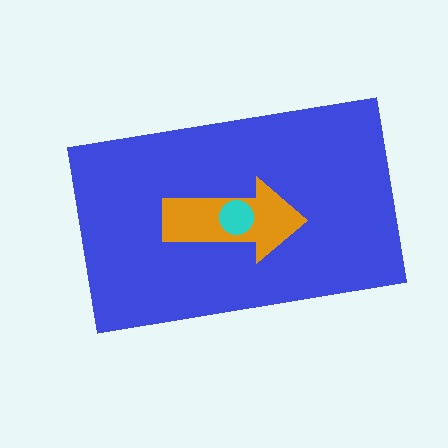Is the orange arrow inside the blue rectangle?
Yes.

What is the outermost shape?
The blue rectangle.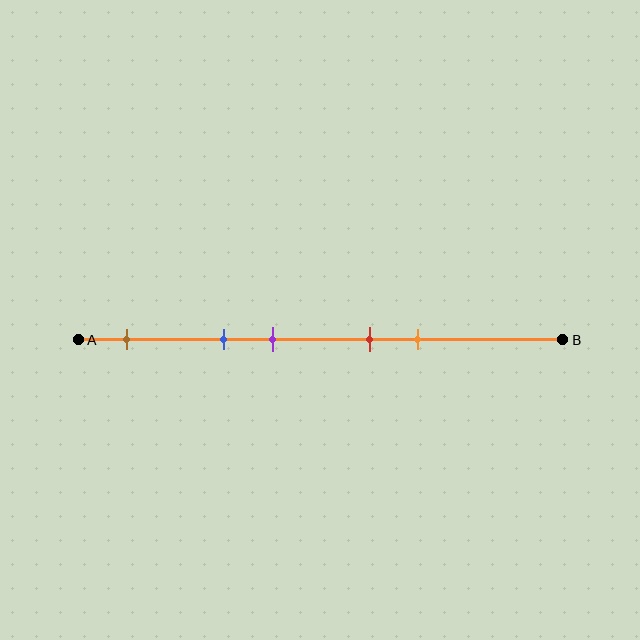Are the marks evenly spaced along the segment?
No, the marks are not evenly spaced.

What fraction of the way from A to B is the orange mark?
The orange mark is approximately 70% (0.7) of the way from A to B.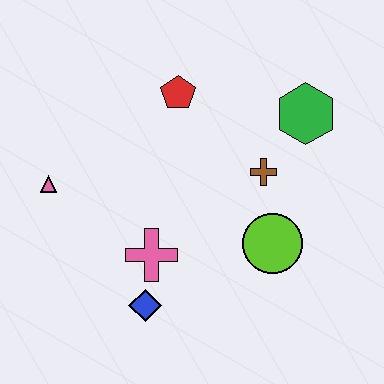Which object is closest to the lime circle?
The brown cross is closest to the lime circle.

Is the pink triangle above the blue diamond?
Yes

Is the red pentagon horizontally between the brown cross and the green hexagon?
No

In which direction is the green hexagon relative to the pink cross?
The green hexagon is to the right of the pink cross.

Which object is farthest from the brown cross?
The pink triangle is farthest from the brown cross.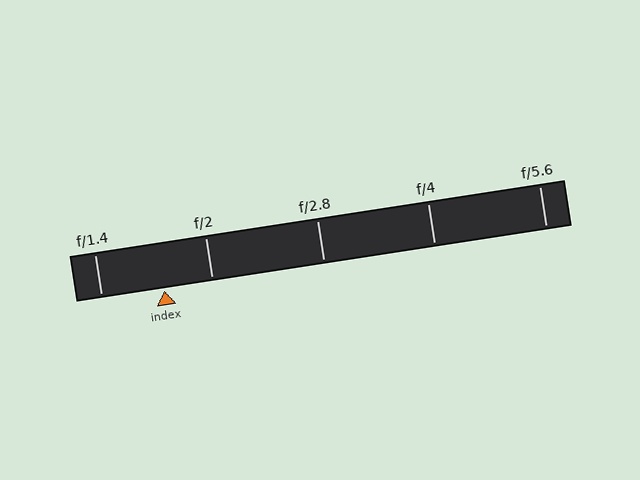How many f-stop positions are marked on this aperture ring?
There are 5 f-stop positions marked.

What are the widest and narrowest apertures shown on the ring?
The widest aperture shown is f/1.4 and the narrowest is f/5.6.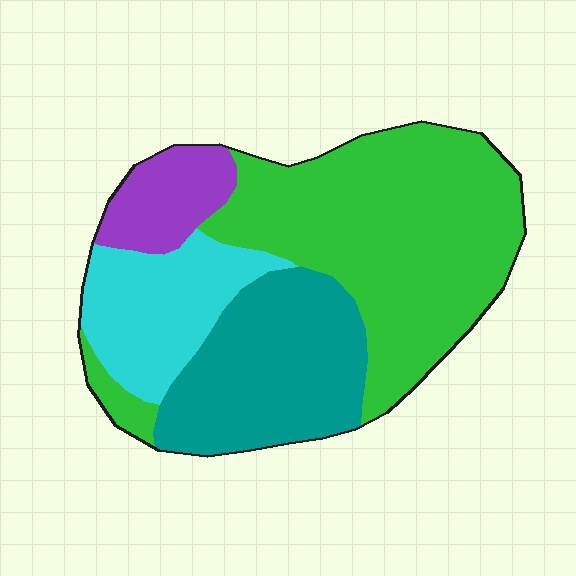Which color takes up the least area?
Purple, at roughly 10%.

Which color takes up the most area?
Green, at roughly 50%.